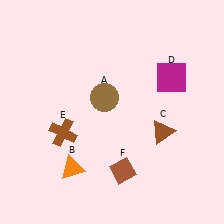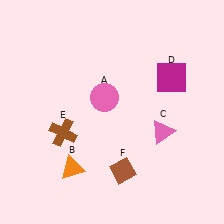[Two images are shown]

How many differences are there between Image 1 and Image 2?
There are 2 differences between the two images.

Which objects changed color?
A changed from brown to pink. C changed from brown to pink.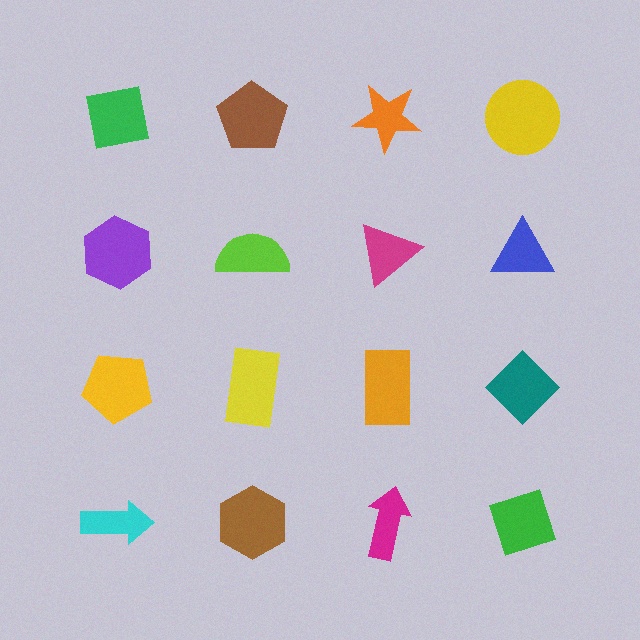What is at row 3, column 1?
A yellow pentagon.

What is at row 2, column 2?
A lime semicircle.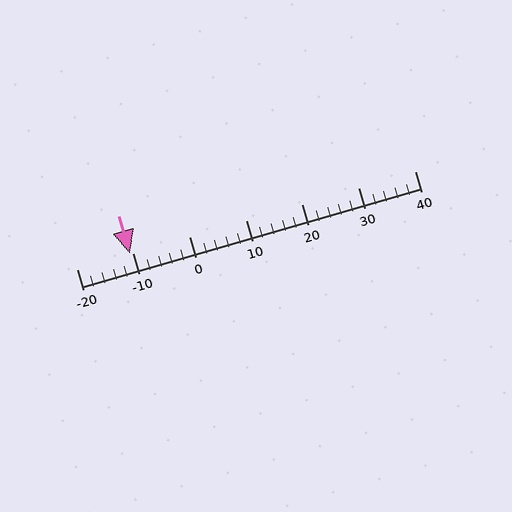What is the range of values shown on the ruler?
The ruler shows values from -20 to 40.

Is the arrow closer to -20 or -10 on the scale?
The arrow is closer to -10.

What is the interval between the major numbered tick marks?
The major tick marks are spaced 10 units apart.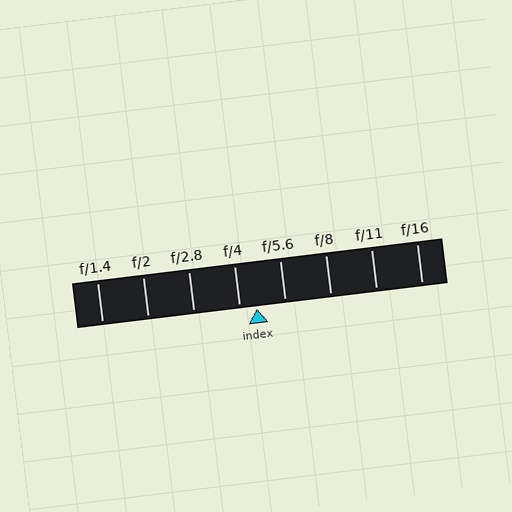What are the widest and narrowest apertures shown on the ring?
The widest aperture shown is f/1.4 and the narrowest is f/16.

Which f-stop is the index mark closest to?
The index mark is closest to f/4.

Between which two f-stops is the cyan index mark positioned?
The index mark is between f/4 and f/5.6.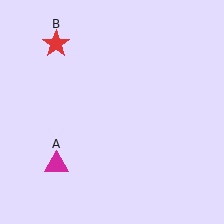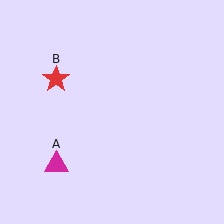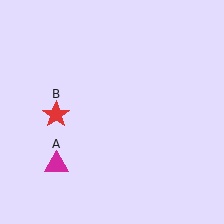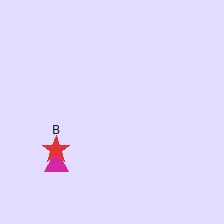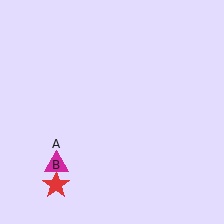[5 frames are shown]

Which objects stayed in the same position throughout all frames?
Magenta triangle (object A) remained stationary.